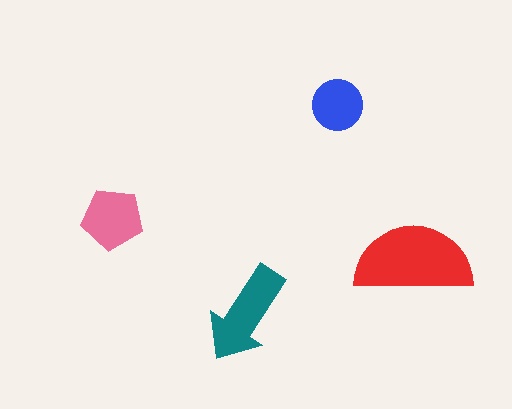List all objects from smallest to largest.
The blue circle, the pink pentagon, the teal arrow, the red semicircle.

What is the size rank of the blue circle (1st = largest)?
4th.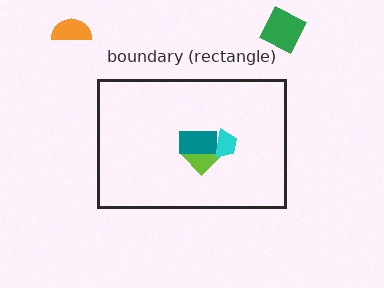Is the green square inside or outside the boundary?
Outside.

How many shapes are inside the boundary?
3 inside, 2 outside.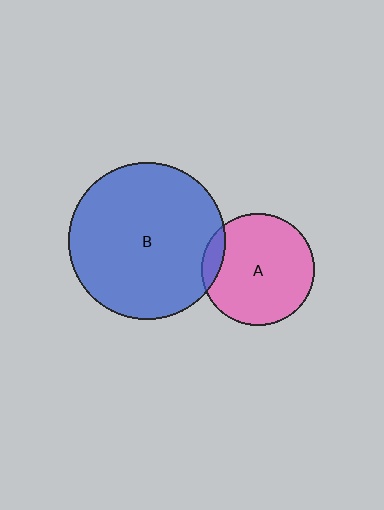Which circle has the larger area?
Circle B (blue).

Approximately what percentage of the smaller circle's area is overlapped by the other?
Approximately 10%.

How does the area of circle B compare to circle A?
Approximately 2.0 times.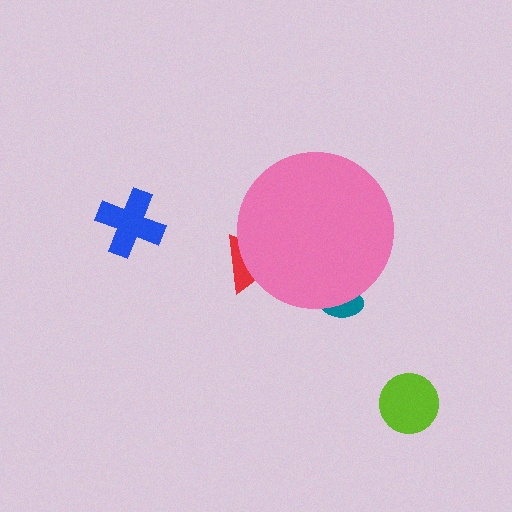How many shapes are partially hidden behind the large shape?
2 shapes are partially hidden.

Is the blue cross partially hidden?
No, the blue cross is fully visible.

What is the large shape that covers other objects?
A pink circle.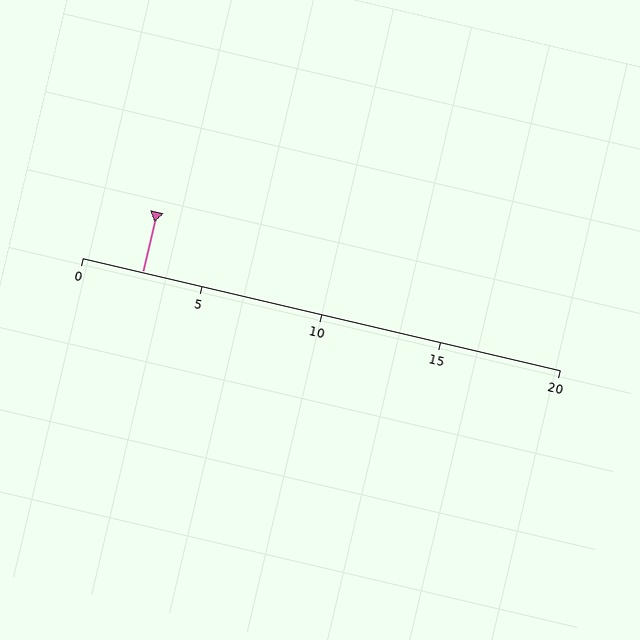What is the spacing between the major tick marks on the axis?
The major ticks are spaced 5 apart.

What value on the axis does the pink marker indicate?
The marker indicates approximately 2.5.